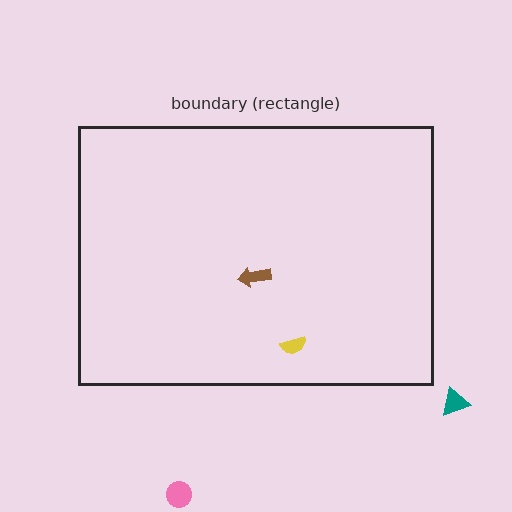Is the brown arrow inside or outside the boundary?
Inside.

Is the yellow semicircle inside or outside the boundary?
Inside.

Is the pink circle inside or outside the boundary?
Outside.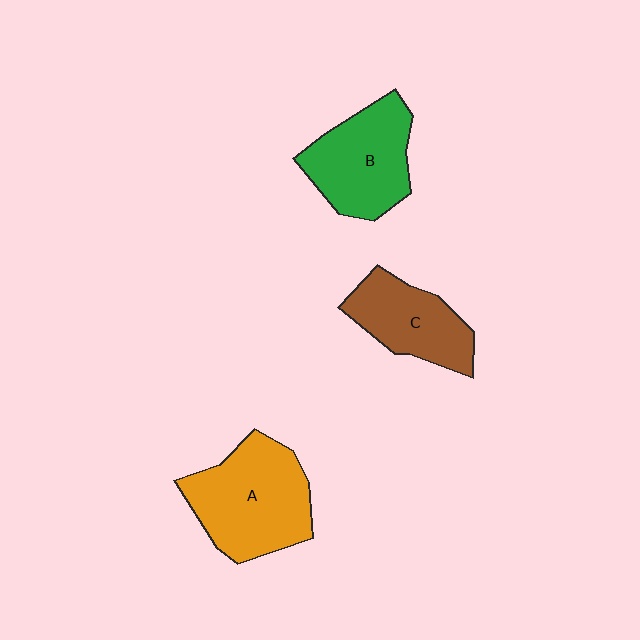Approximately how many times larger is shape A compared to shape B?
Approximately 1.2 times.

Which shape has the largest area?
Shape A (orange).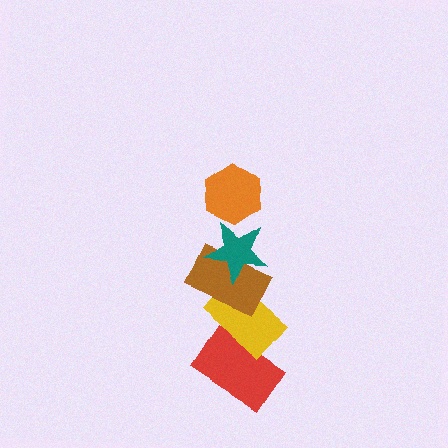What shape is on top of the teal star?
The orange hexagon is on top of the teal star.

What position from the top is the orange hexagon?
The orange hexagon is 1st from the top.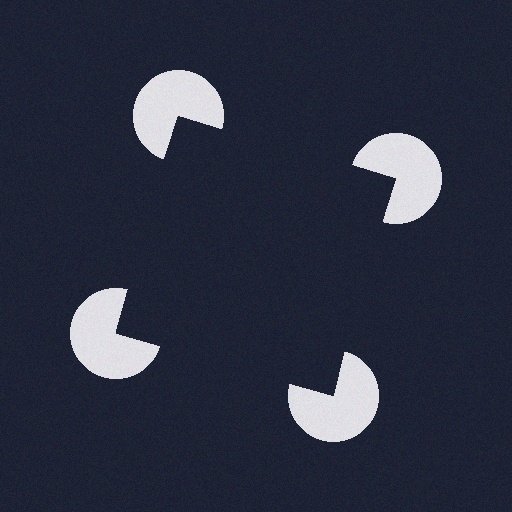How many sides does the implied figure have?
4 sides.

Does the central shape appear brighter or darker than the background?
It typically appears slightly darker than the background, even though no actual brightness change is drawn.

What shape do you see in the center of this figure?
An illusory square — its edges are inferred from the aligned wedge cuts in the pac-man discs, not physically drawn.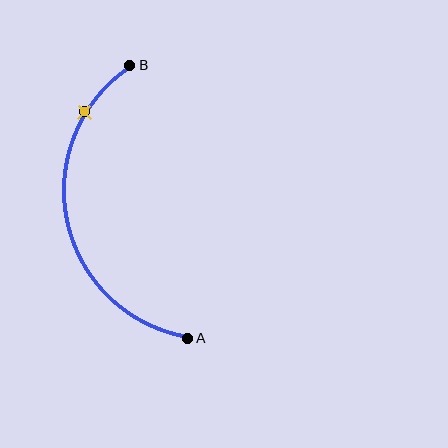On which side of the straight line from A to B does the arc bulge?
The arc bulges to the left of the straight line connecting A and B.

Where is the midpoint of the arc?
The arc midpoint is the point on the curve farthest from the straight line joining A and B. It sits to the left of that line.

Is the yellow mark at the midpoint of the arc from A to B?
No. The yellow mark lies on the arc but is closer to endpoint B. The arc midpoint would be at the point on the curve equidistant along the arc from both A and B.